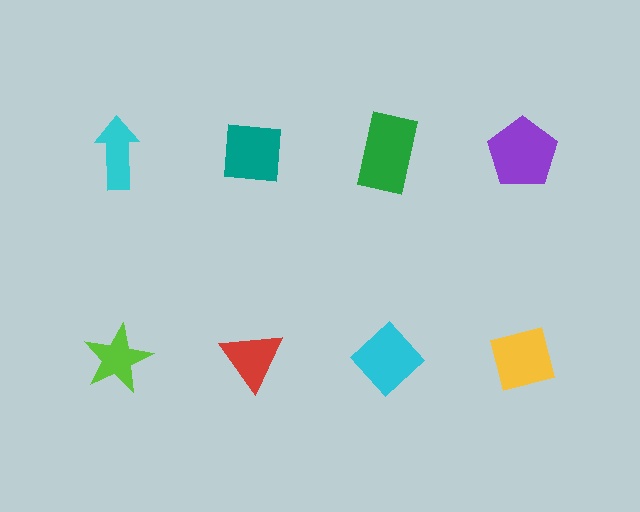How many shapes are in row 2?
4 shapes.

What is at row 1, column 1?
A cyan arrow.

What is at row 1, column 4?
A purple pentagon.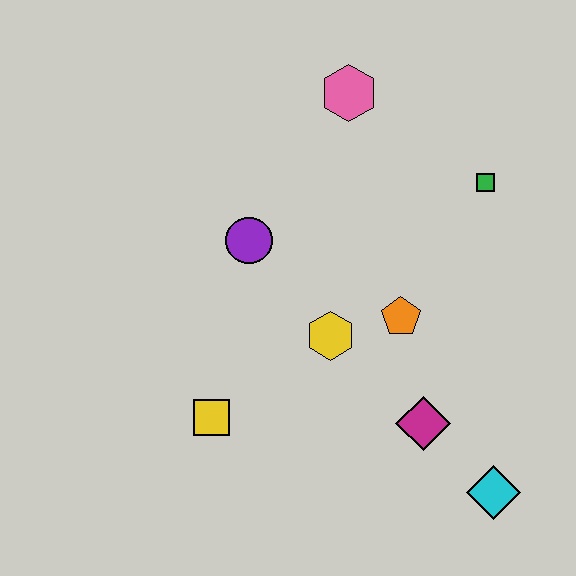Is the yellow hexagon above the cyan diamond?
Yes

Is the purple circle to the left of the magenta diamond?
Yes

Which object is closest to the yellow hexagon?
The orange pentagon is closest to the yellow hexagon.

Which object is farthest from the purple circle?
The cyan diamond is farthest from the purple circle.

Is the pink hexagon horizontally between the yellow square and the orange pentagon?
Yes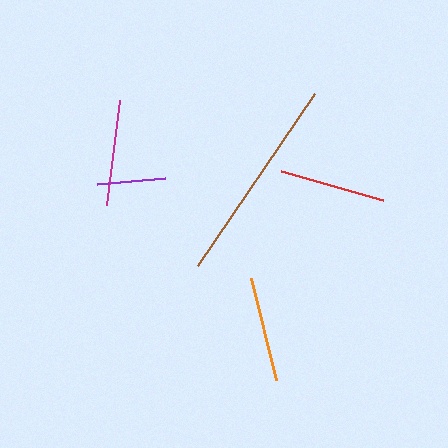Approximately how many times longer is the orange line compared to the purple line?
The orange line is approximately 1.5 times the length of the purple line.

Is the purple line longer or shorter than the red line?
The red line is longer than the purple line.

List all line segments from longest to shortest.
From longest to shortest: brown, magenta, red, orange, purple.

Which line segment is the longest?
The brown line is the longest at approximately 208 pixels.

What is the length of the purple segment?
The purple segment is approximately 69 pixels long.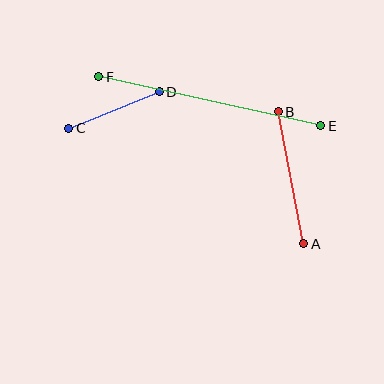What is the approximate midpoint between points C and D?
The midpoint is at approximately (114, 110) pixels.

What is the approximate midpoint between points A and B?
The midpoint is at approximately (291, 178) pixels.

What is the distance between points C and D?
The distance is approximately 98 pixels.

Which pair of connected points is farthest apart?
Points E and F are farthest apart.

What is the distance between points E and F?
The distance is approximately 228 pixels.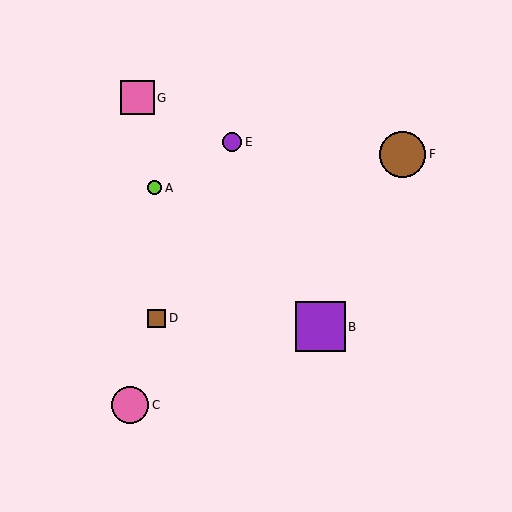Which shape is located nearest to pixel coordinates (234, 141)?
The purple circle (labeled E) at (232, 142) is nearest to that location.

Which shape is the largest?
The purple square (labeled B) is the largest.